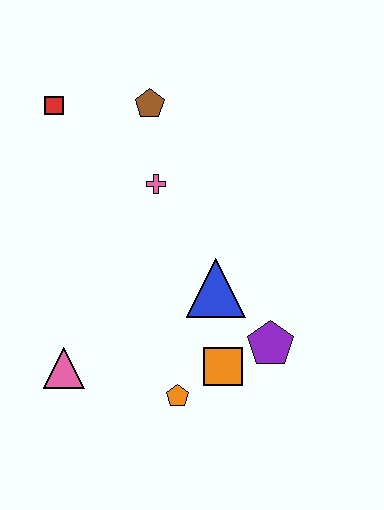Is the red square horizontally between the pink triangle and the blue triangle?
No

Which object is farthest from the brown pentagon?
The orange pentagon is farthest from the brown pentagon.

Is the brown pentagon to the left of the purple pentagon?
Yes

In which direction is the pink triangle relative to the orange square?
The pink triangle is to the left of the orange square.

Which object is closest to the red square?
The brown pentagon is closest to the red square.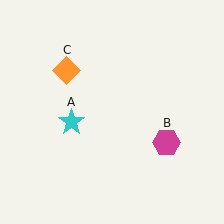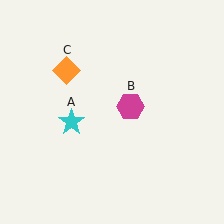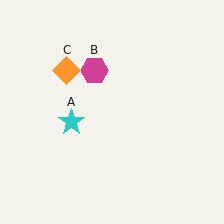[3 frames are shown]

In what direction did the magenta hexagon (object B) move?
The magenta hexagon (object B) moved up and to the left.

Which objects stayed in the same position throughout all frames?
Cyan star (object A) and orange diamond (object C) remained stationary.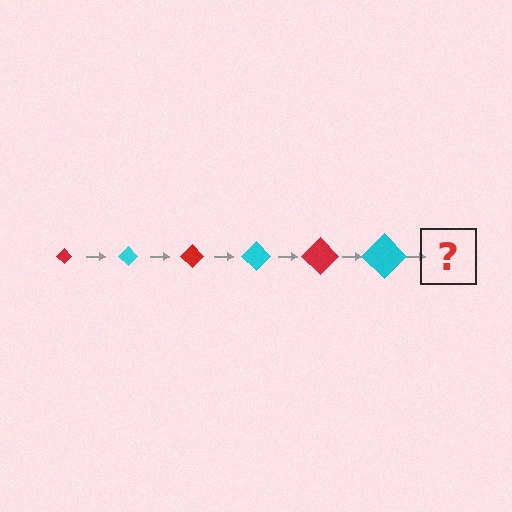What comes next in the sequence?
The next element should be a red diamond, larger than the previous one.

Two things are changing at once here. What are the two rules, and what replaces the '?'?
The two rules are that the diamond grows larger each step and the color cycles through red and cyan. The '?' should be a red diamond, larger than the previous one.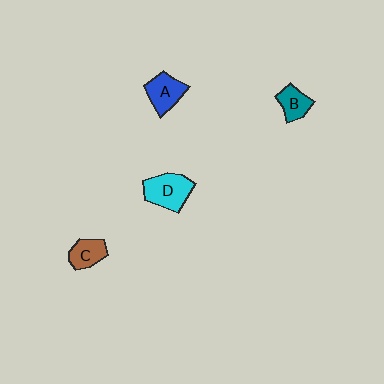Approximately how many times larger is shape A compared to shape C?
Approximately 1.2 times.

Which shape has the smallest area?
Shape B (teal).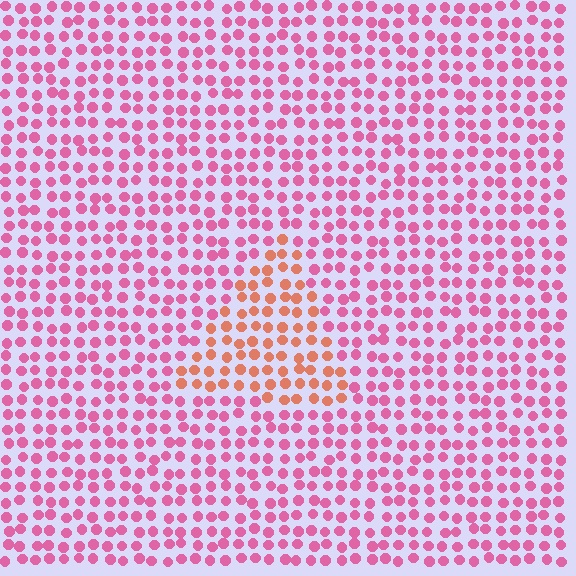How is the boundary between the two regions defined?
The boundary is defined purely by a slight shift in hue (about 42 degrees). Spacing, size, and orientation are identical on both sides.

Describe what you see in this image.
The image is filled with small pink elements in a uniform arrangement. A triangle-shaped region is visible where the elements are tinted to a slightly different hue, forming a subtle color boundary.